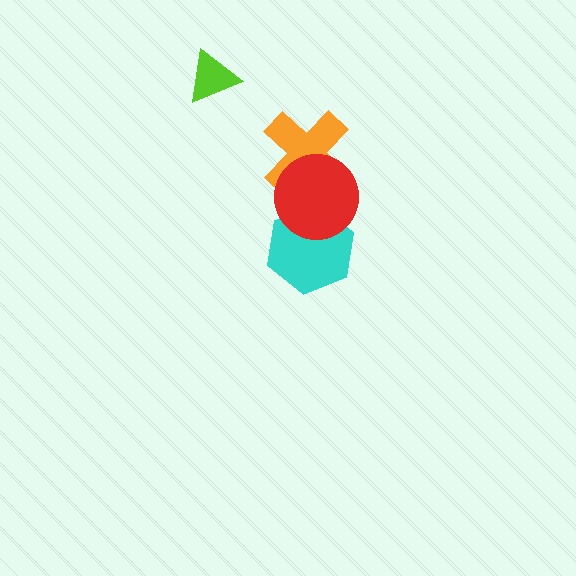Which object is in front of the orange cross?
The red circle is in front of the orange cross.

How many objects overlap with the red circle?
2 objects overlap with the red circle.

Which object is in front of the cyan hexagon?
The red circle is in front of the cyan hexagon.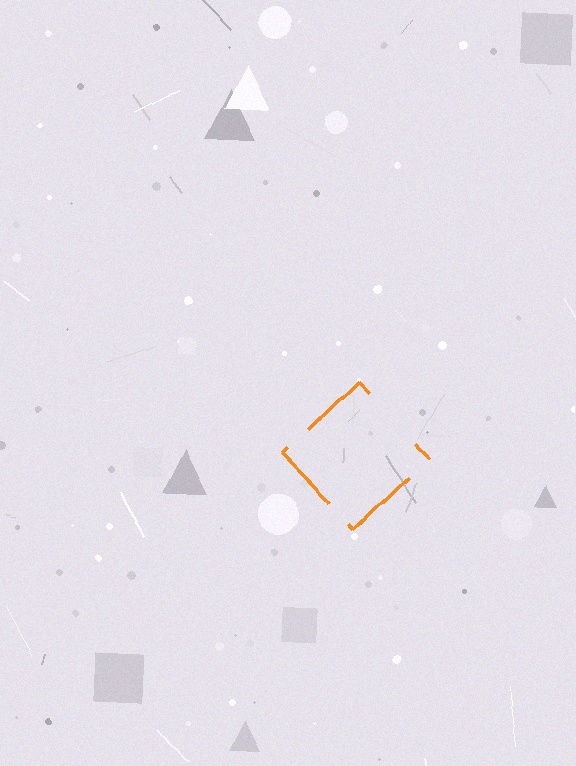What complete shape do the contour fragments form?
The contour fragments form a diamond.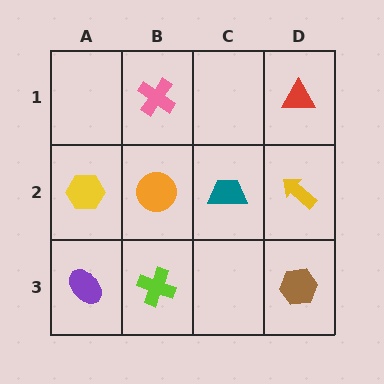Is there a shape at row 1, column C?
No, that cell is empty.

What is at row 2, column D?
A yellow arrow.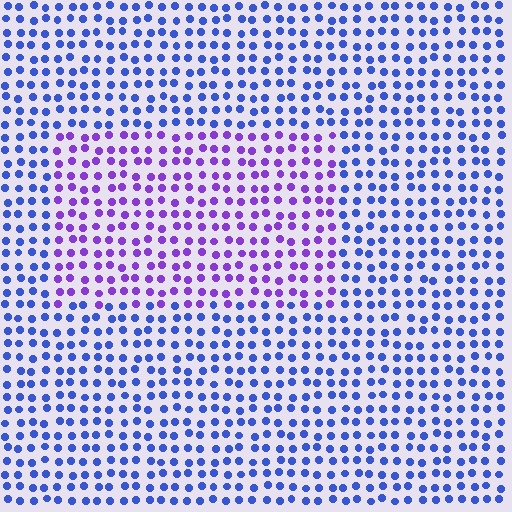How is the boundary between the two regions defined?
The boundary is defined purely by a slight shift in hue (about 43 degrees). Spacing, size, and orientation are identical on both sides.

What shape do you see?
I see a rectangle.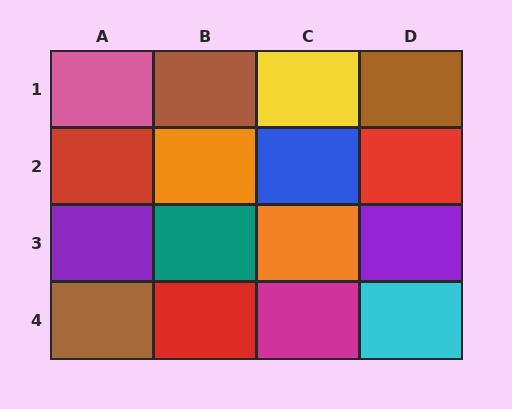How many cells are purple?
2 cells are purple.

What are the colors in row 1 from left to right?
Pink, brown, yellow, brown.